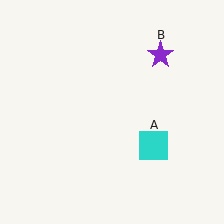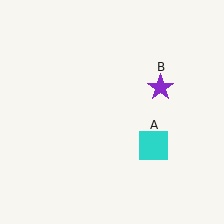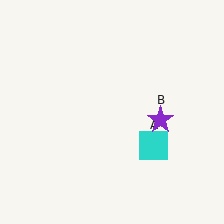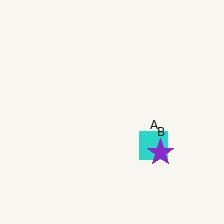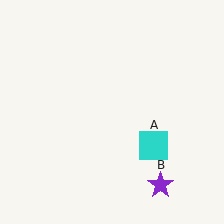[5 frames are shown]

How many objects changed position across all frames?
1 object changed position: purple star (object B).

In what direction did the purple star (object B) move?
The purple star (object B) moved down.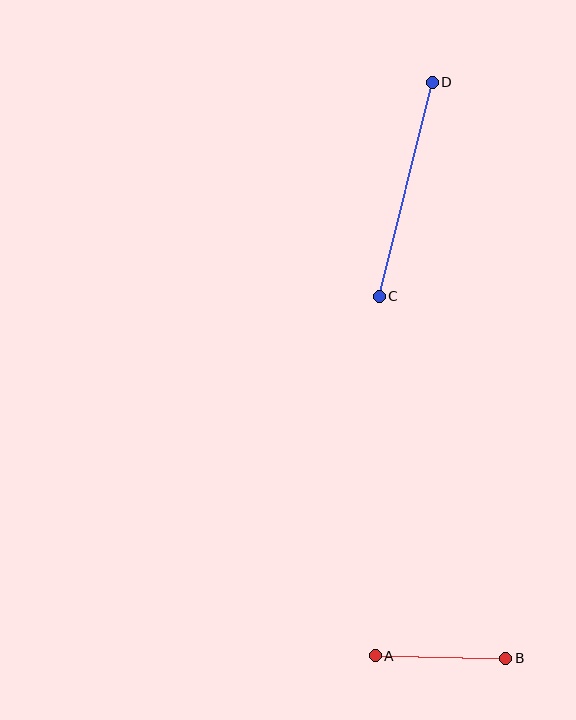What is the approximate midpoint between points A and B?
The midpoint is at approximately (440, 657) pixels.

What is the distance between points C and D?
The distance is approximately 221 pixels.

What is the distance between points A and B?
The distance is approximately 130 pixels.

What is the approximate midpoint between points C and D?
The midpoint is at approximately (406, 189) pixels.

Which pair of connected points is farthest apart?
Points C and D are farthest apart.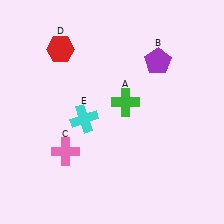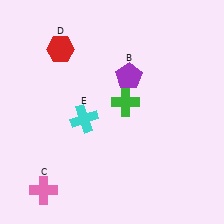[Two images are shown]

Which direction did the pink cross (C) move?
The pink cross (C) moved down.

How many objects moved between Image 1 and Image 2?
2 objects moved between the two images.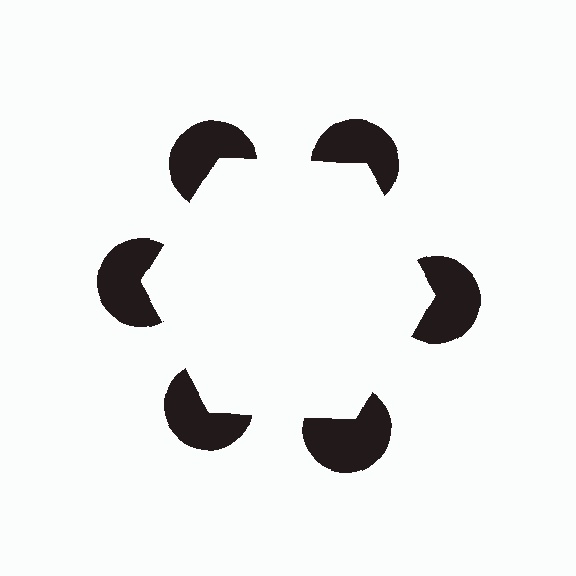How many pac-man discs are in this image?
There are 6 — one at each vertex of the illusory hexagon.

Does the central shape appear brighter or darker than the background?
It typically appears slightly brighter than the background, even though no actual brightness change is drawn.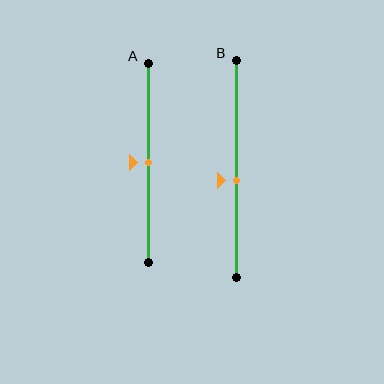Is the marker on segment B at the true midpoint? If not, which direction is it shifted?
No, the marker on segment B is shifted downward by about 6% of the segment length.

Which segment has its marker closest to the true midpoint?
Segment A has its marker closest to the true midpoint.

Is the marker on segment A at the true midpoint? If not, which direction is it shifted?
Yes, the marker on segment A is at the true midpoint.